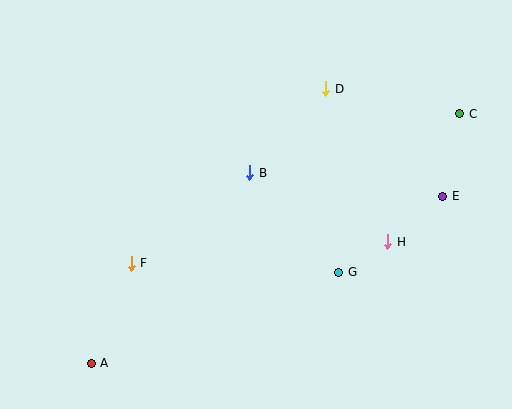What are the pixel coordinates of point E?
Point E is at (443, 196).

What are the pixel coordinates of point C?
Point C is at (460, 114).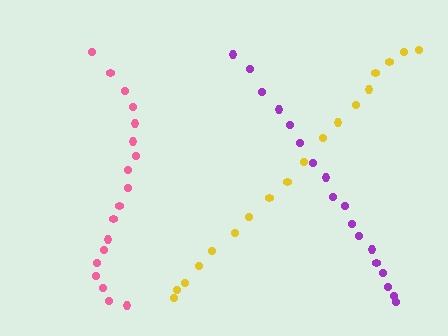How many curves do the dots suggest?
There are 3 distinct paths.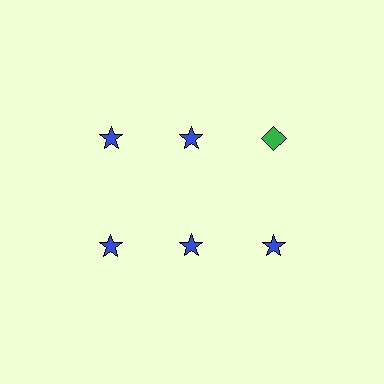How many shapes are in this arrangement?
There are 6 shapes arranged in a grid pattern.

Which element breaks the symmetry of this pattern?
The green diamond in the top row, center column breaks the symmetry. All other shapes are blue stars.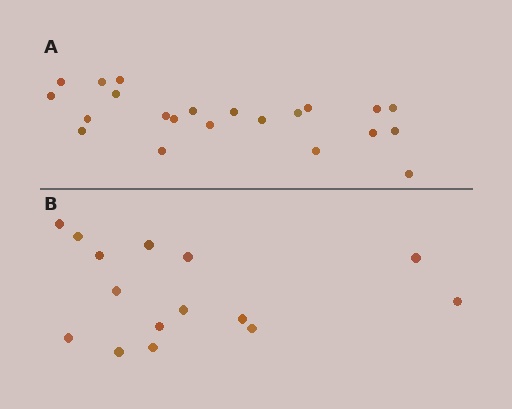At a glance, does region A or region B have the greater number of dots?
Region A (the top region) has more dots.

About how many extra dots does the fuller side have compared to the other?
Region A has roughly 8 or so more dots than region B.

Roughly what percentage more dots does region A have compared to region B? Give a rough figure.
About 45% more.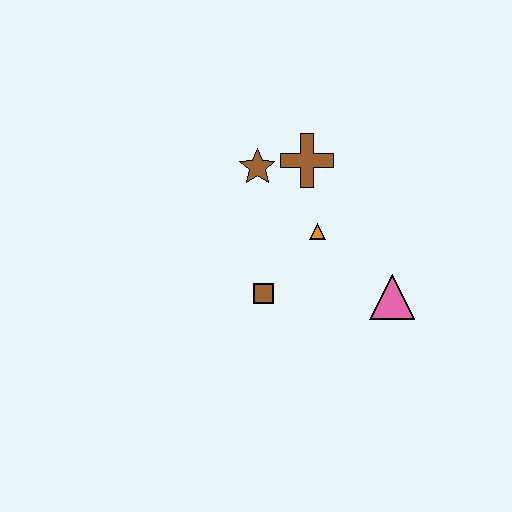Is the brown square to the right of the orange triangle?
No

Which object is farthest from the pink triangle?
The brown star is farthest from the pink triangle.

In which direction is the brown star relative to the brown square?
The brown star is above the brown square.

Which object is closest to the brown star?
The brown cross is closest to the brown star.